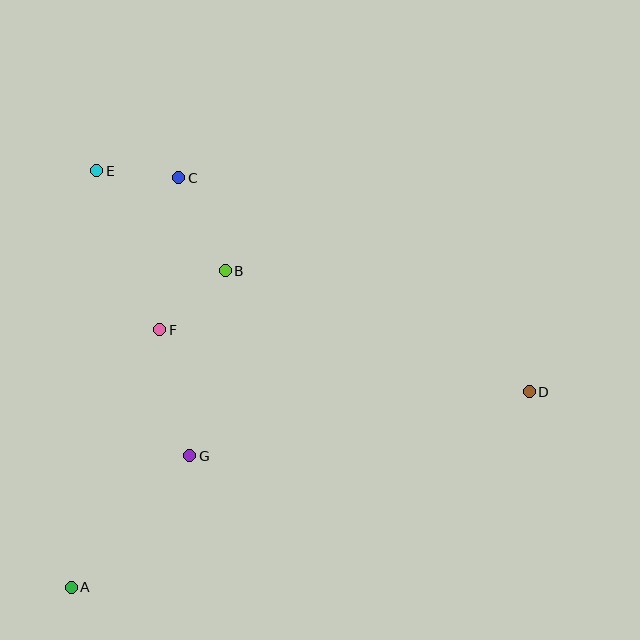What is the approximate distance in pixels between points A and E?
The distance between A and E is approximately 417 pixels.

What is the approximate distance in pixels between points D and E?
The distance between D and E is approximately 486 pixels.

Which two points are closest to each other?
Points C and E are closest to each other.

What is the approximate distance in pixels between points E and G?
The distance between E and G is approximately 300 pixels.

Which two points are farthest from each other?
Points A and D are farthest from each other.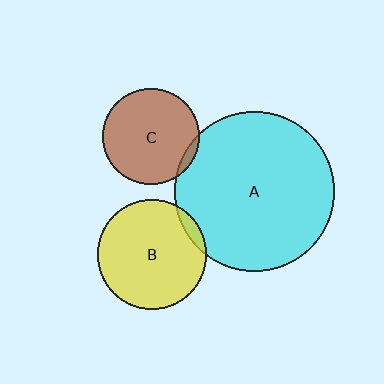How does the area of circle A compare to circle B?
Approximately 2.1 times.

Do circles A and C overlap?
Yes.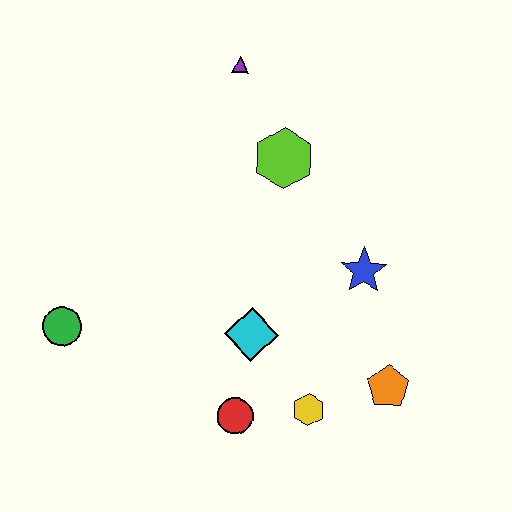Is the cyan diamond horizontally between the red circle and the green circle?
No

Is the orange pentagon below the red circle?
No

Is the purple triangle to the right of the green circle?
Yes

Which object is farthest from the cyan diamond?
The purple triangle is farthest from the cyan diamond.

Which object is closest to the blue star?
The orange pentagon is closest to the blue star.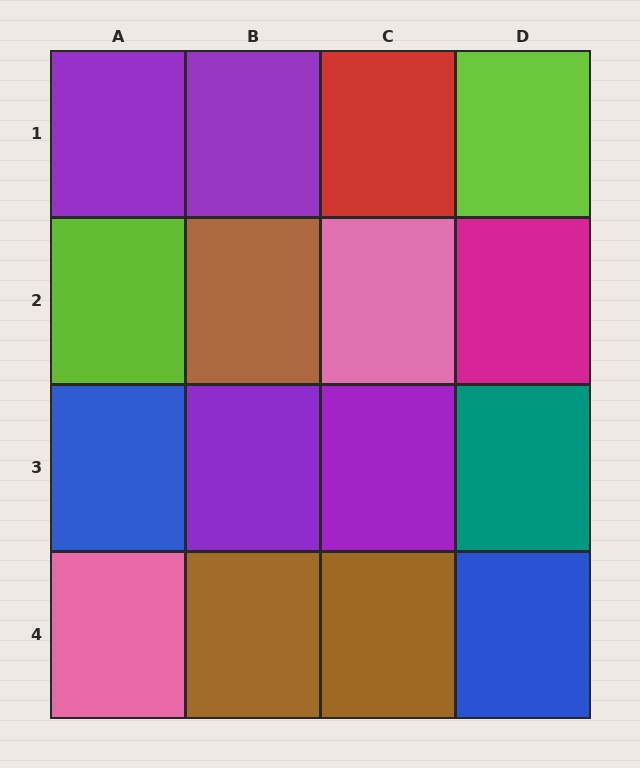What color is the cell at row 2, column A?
Lime.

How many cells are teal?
1 cell is teal.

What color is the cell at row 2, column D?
Magenta.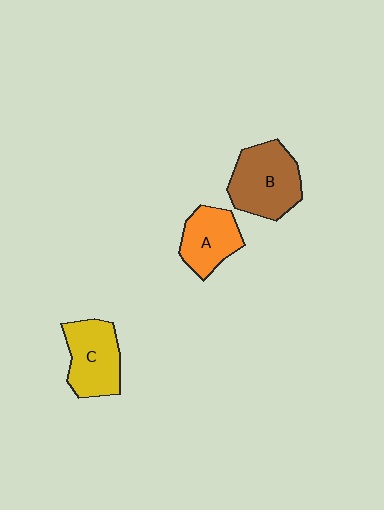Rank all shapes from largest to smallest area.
From largest to smallest: B (brown), C (yellow), A (orange).